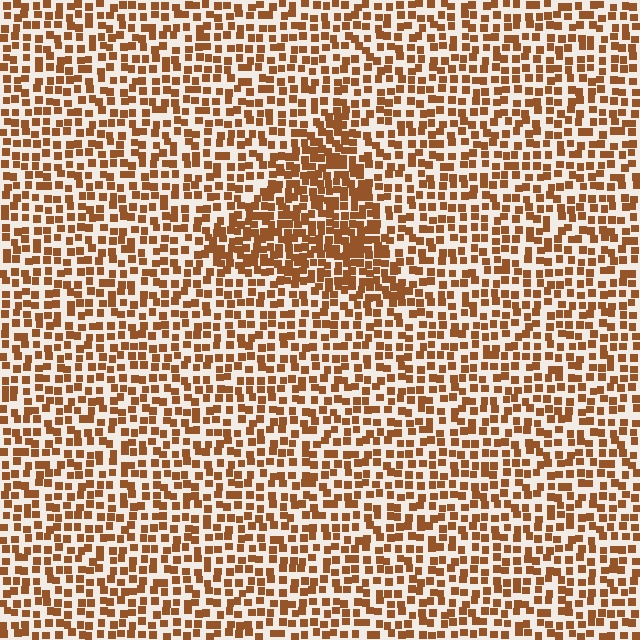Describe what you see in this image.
The image contains small brown elements arranged at two different densities. A triangle-shaped region is visible where the elements are more densely packed than the surrounding area.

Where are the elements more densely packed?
The elements are more densely packed inside the triangle boundary.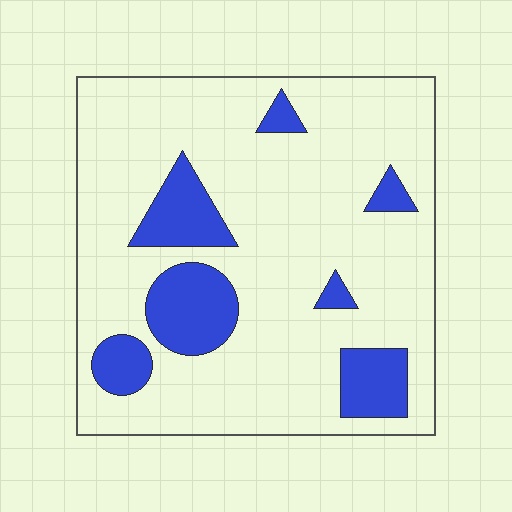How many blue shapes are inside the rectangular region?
7.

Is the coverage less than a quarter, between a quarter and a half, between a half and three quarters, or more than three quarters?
Less than a quarter.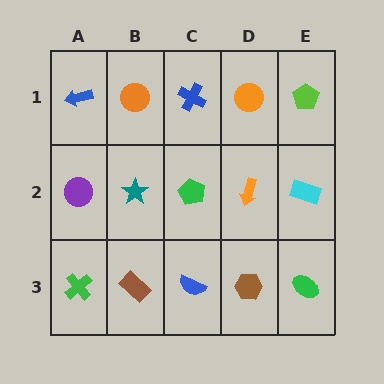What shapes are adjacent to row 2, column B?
An orange circle (row 1, column B), a brown rectangle (row 3, column B), a purple circle (row 2, column A), a green pentagon (row 2, column C).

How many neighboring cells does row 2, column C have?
4.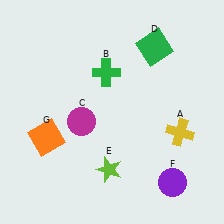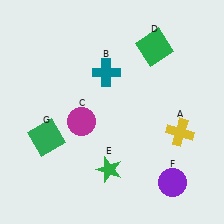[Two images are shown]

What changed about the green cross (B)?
In Image 1, B is green. In Image 2, it changed to teal.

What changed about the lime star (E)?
In Image 1, E is lime. In Image 2, it changed to green.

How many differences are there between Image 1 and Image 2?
There are 3 differences between the two images.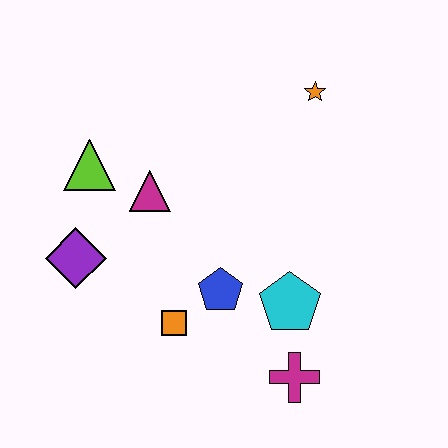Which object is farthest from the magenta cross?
The lime triangle is farthest from the magenta cross.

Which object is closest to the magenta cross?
The cyan pentagon is closest to the magenta cross.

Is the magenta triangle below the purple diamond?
No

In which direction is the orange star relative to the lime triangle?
The orange star is to the right of the lime triangle.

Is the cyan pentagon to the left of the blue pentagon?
No